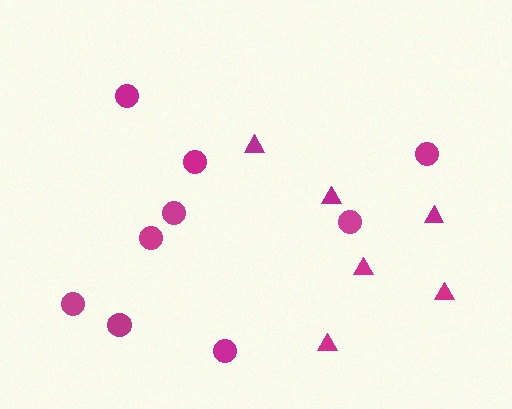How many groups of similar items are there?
There are 2 groups: one group of triangles (6) and one group of circles (9).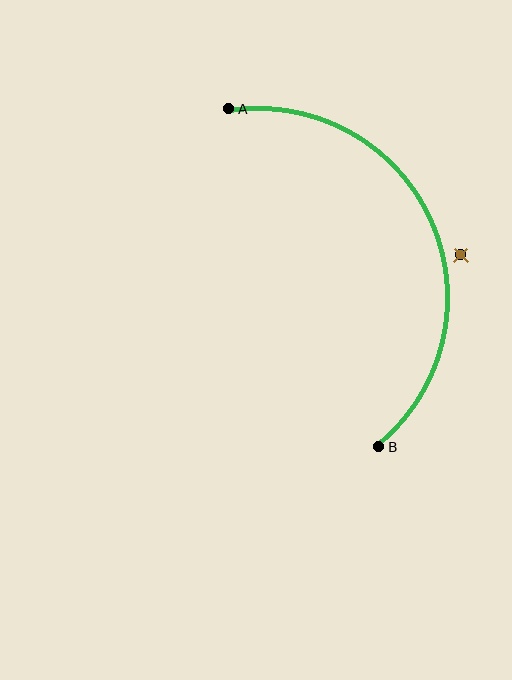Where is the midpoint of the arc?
The arc midpoint is the point on the curve farthest from the straight line joining A and B. It sits to the right of that line.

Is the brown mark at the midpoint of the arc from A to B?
No — the brown mark does not lie on the arc at all. It sits slightly outside the curve.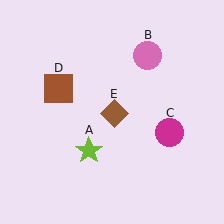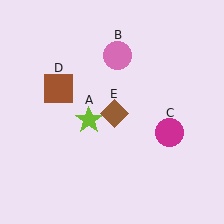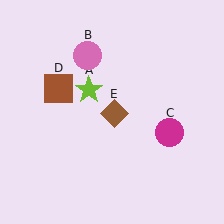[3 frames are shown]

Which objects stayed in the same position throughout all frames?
Magenta circle (object C) and brown square (object D) and brown diamond (object E) remained stationary.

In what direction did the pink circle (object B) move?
The pink circle (object B) moved left.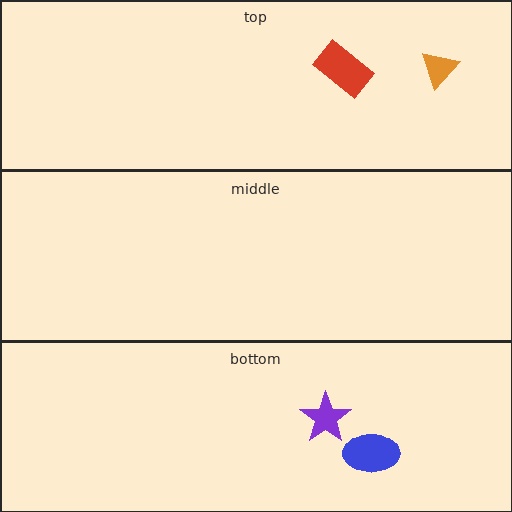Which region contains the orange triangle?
The top region.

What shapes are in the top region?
The orange triangle, the red rectangle.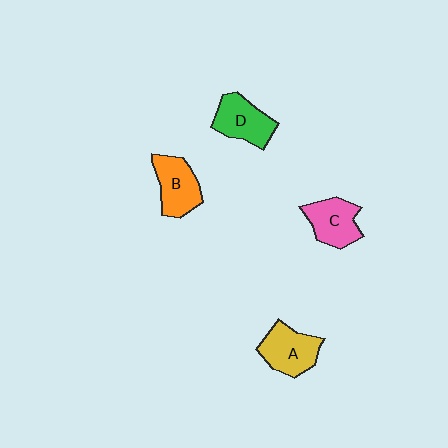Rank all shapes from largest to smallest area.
From largest to smallest: A (yellow), D (green), B (orange), C (pink).